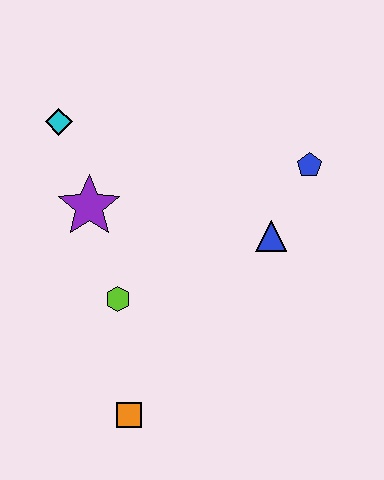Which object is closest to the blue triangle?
The blue pentagon is closest to the blue triangle.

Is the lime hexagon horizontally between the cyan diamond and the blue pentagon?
Yes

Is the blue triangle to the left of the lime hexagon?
No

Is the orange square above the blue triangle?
No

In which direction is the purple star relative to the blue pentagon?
The purple star is to the left of the blue pentagon.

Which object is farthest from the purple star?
The blue pentagon is farthest from the purple star.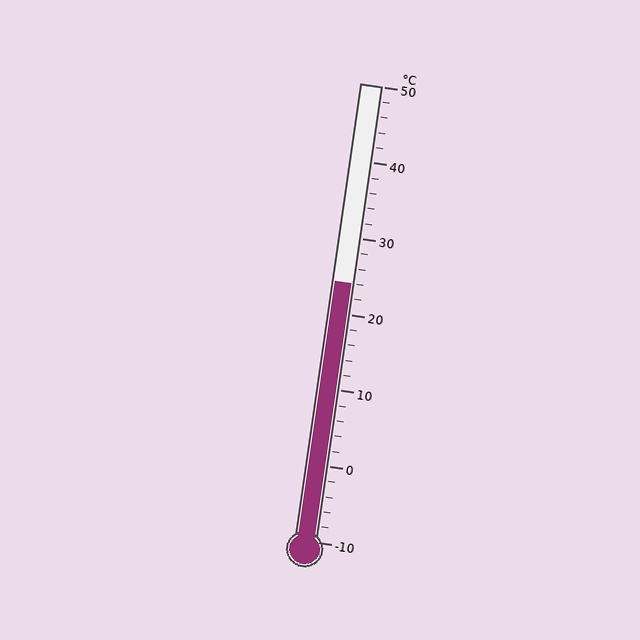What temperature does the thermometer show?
The thermometer shows approximately 24°C.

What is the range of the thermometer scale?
The thermometer scale ranges from -10°C to 50°C.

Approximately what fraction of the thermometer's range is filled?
The thermometer is filled to approximately 55% of its range.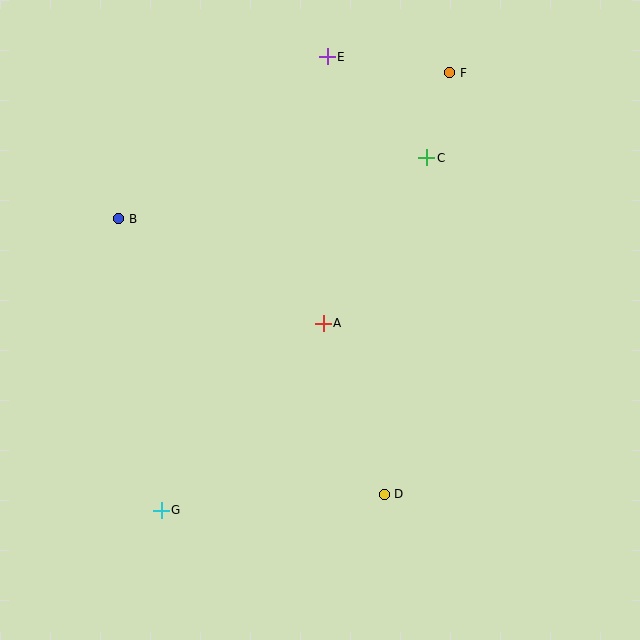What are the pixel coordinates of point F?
Point F is at (450, 73).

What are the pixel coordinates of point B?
Point B is at (119, 219).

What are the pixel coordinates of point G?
Point G is at (161, 510).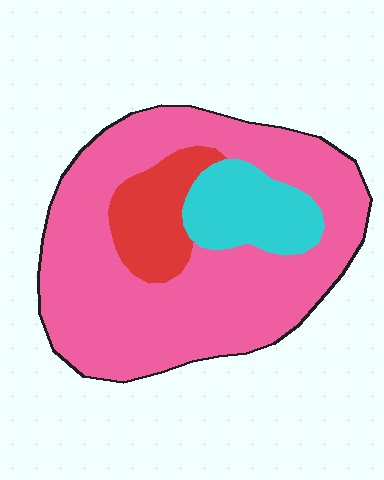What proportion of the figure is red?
Red covers around 15% of the figure.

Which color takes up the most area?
Pink, at roughly 75%.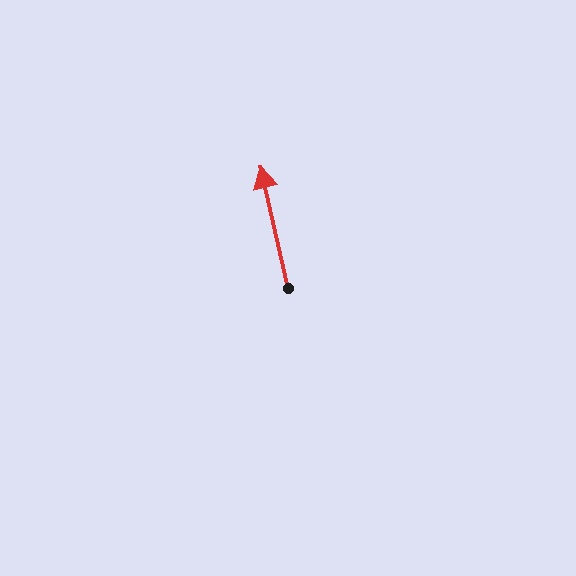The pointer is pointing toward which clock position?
Roughly 12 o'clock.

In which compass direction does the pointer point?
North.